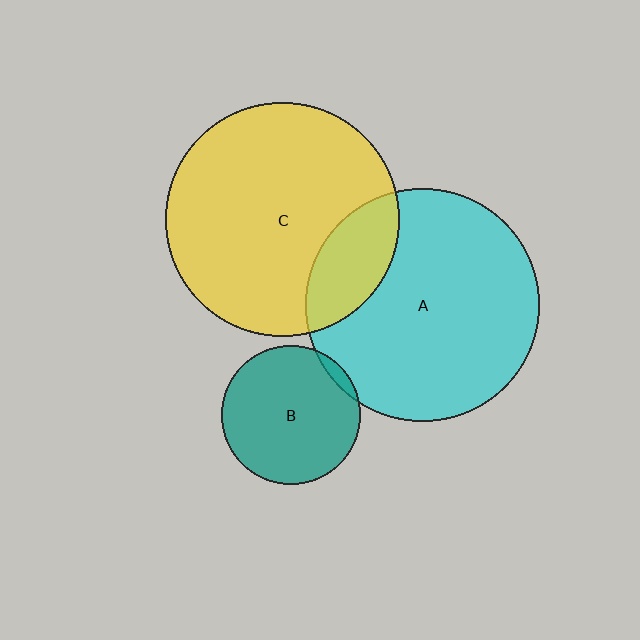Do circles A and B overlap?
Yes.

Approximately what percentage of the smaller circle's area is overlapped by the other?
Approximately 5%.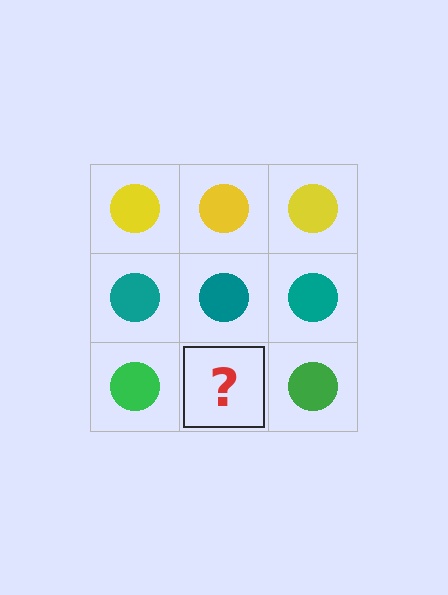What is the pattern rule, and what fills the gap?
The rule is that each row has a consistent color. The gap should be filled with a green circle.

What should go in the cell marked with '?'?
The missing cell should contain a green circle.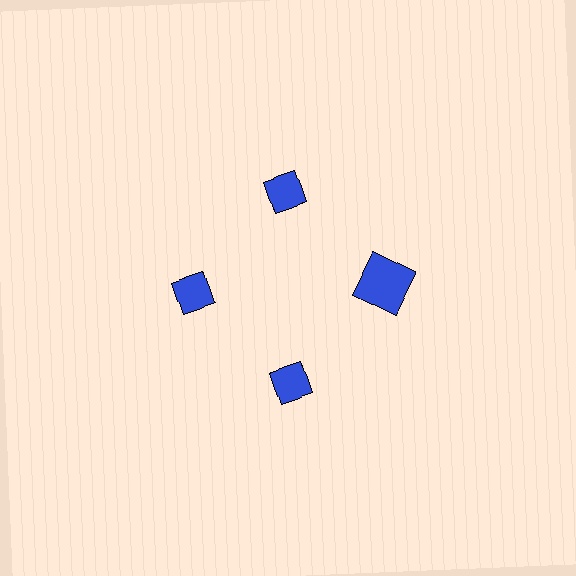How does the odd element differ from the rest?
It has a different shape: square instead of diamond.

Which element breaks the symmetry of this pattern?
The blue square at roughly the 3 o'clock position breaks the symmetry. All other shapes are blue diamonds.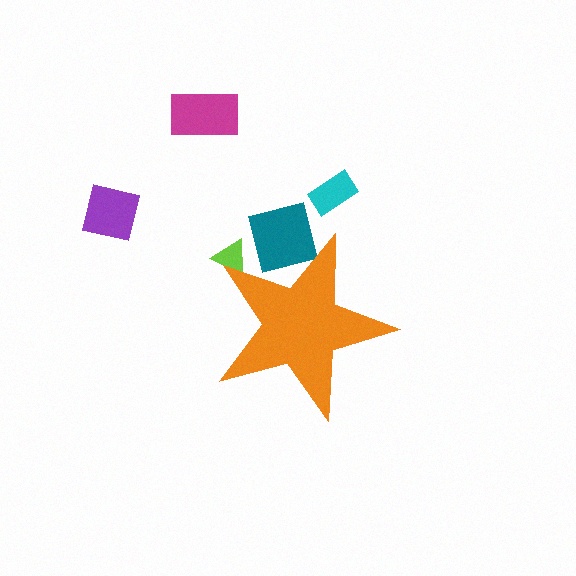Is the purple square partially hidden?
No, the purple square is fully visible.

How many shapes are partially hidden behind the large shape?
2 shapes are partially hidden.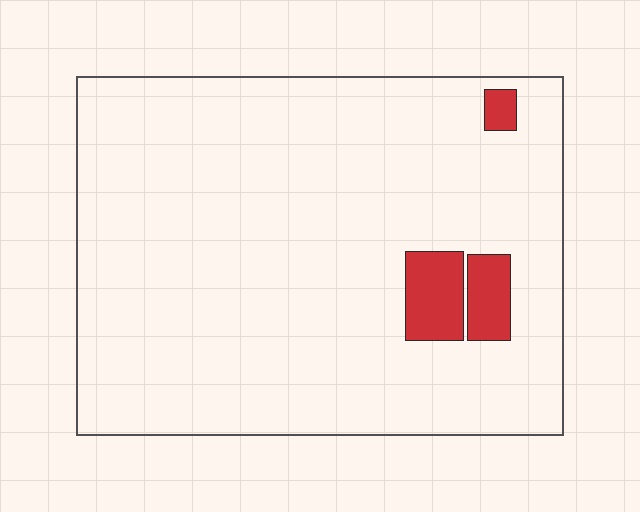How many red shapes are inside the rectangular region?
3.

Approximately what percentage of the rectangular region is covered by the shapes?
Approximately 5%.